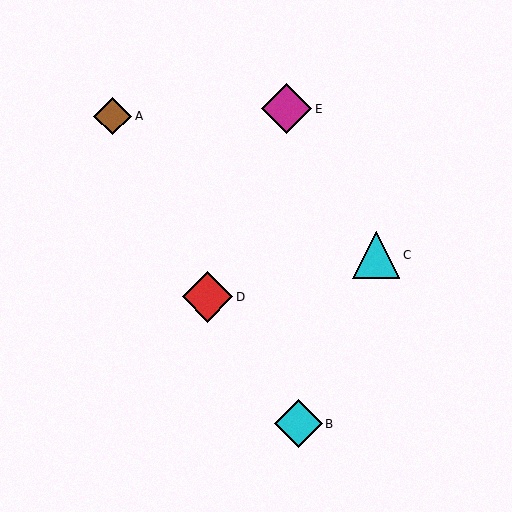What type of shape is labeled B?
Shape B is a cyan diamond.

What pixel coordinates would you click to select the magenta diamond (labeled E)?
Click at (286, 109) to select the magenta diamond E.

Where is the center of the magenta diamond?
The center of the magenta diamond is at (286, 109).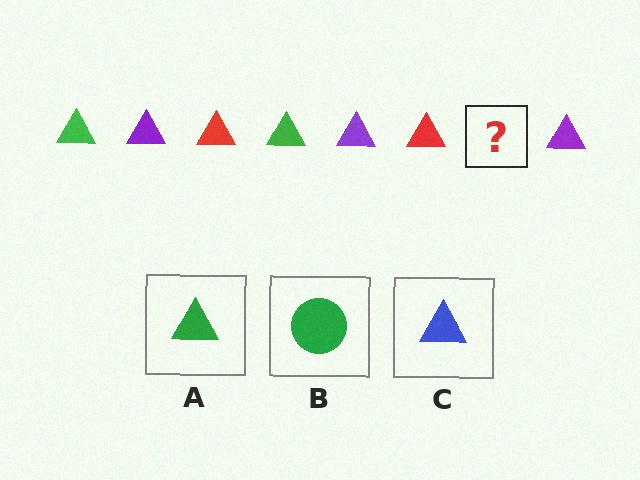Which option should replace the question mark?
Option A.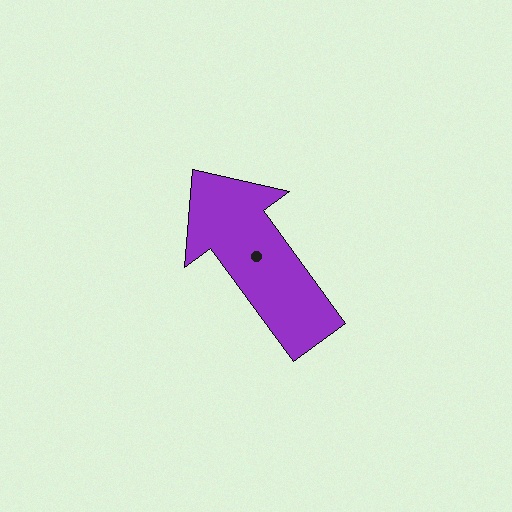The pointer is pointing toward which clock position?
Roughly 11 o'clock.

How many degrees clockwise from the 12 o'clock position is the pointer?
Approximately 324 degrees.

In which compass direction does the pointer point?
Northwest.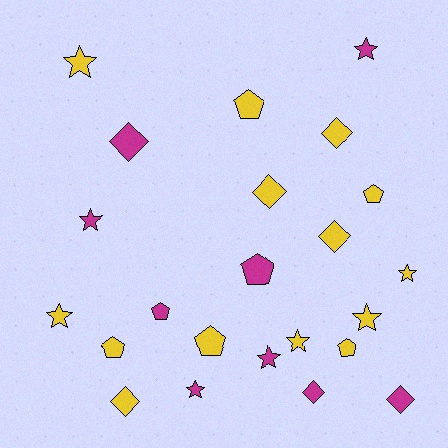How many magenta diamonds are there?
There are 3 magenta diamonds.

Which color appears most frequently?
Yellow, with 14 objects.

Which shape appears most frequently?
Star, with 9 objects.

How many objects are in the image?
There are 23 objects.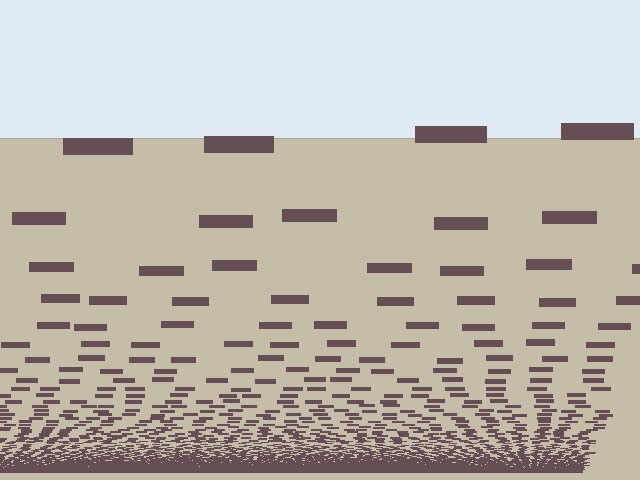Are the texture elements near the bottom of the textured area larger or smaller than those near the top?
Smaller. The gradient is inverted — elements near the bottom are smaller and denser.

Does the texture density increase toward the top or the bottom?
Density increases toward the bottom.